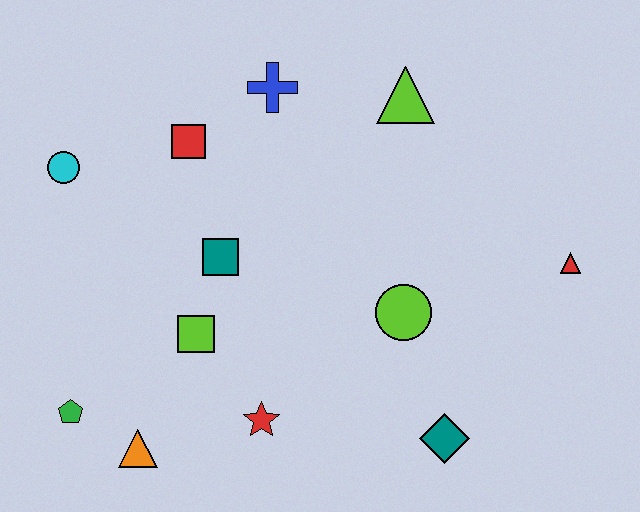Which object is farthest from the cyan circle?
The red triangle is farthest from the cyan circle.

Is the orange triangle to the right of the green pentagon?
Yes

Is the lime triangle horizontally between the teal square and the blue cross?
No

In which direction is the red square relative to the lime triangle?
The red square is to the left of the lime triangle.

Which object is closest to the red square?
The blue cross is closest to the red square.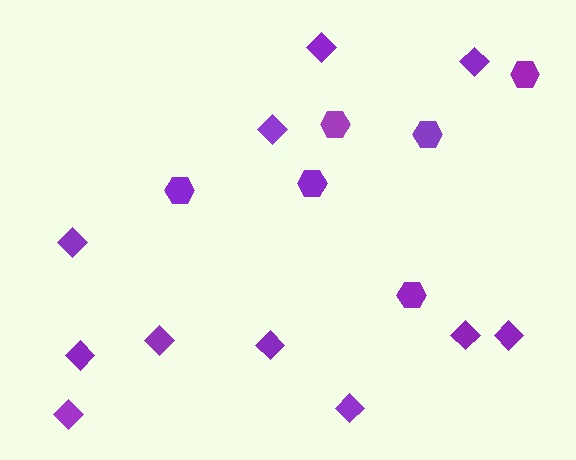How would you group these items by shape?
There are 2 groups: one group of diamonds (11) and one group of hexagons (6).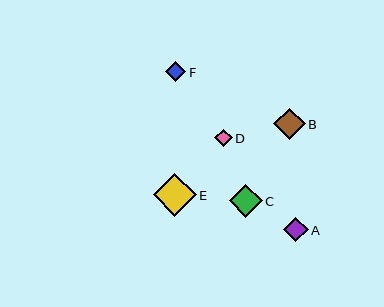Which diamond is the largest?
Diamond E is the largest with a size of approximately 43 pixels.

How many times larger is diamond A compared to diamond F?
Diamond A is approximately 1.2 times the size of diamond F.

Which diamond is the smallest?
Diamond D is the smallest with a size of approximately 18 pixels.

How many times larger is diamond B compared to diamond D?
Diamond B is approximately 1.8 times the size of diamond D.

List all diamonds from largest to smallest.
From largest to smallest: E, C, B, A, F, D.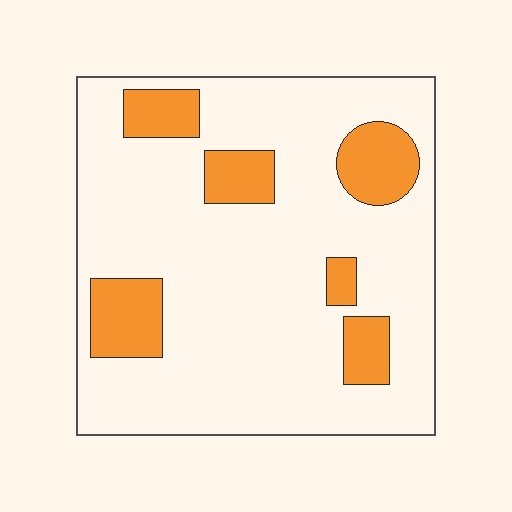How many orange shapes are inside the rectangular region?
6.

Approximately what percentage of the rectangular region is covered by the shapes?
Approximately 20%.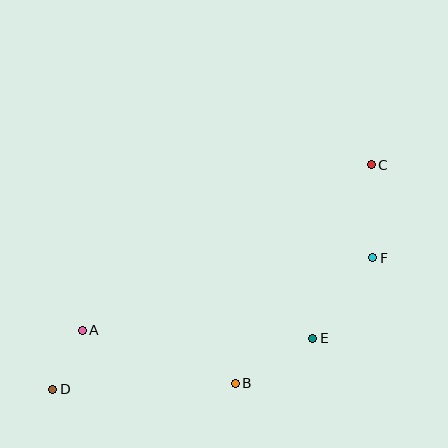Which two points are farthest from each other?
Points C and D are farthest from each other.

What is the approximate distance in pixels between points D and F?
The distance between D and F is approximately 346 pixels.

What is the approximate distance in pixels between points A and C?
The distance between A and C is approximately 333 pixels.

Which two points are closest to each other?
Points A and D are closest to each other.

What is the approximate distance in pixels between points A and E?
The distance between A and E is approximately 231 pixels.